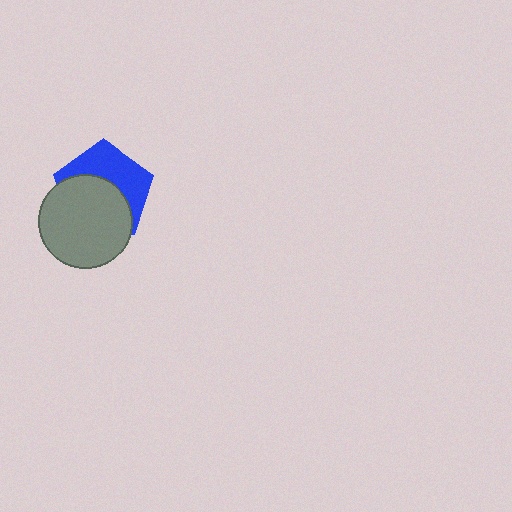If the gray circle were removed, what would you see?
You would see the complete blue pentagon.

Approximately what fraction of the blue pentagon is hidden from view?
Roughly 54% of the blue pentagon is hidden behind the gray circle.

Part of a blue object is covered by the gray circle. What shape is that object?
It is a pentagon.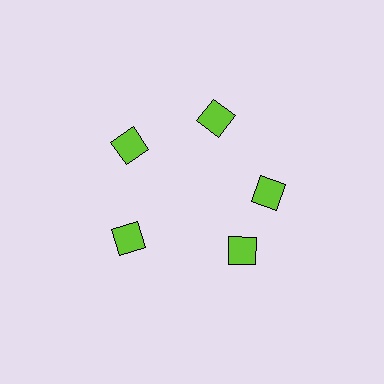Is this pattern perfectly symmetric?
No. The 5 lime diamonds are arranged in a ring, but one element near the 5 o'clock position is rotated out of alignment along the ring, breaking the 5-fold rotational symmetry.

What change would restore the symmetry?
The symmetry would be restored by rotating it back into even spacing with its neighbors so that all 5 diamonds sit at equal angles and equal distance from the center.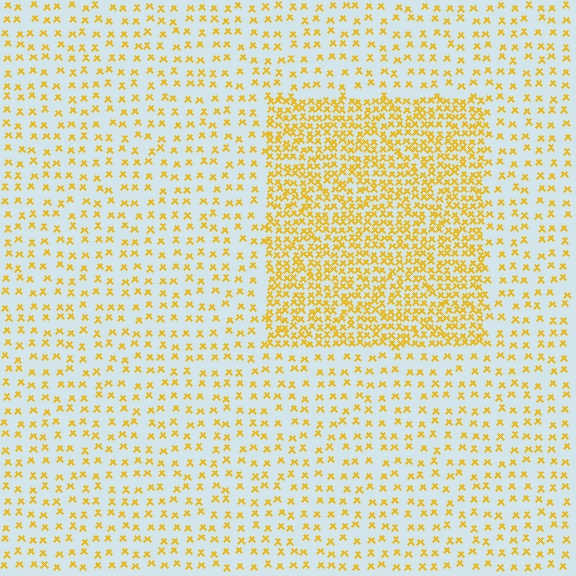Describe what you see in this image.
The image contains small yellow elements arranged at two different densities. A rectangle-shaped region is visible where the elements are more densely packed than the surrounding area.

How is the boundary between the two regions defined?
The boundary is defined by a change in element density (approximately 2.6x ratio). All elements are the same color, size, and shape.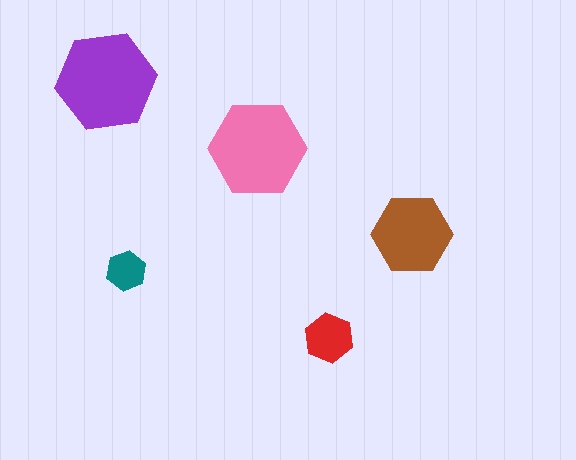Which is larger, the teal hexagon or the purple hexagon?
The purple one.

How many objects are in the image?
There are 5 objects in the image.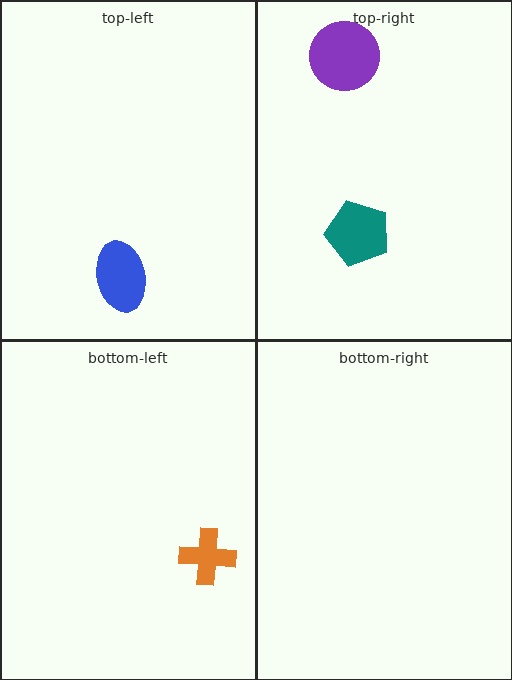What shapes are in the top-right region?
The purple circle, the teal pentagon.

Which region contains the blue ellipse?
The top-left region.